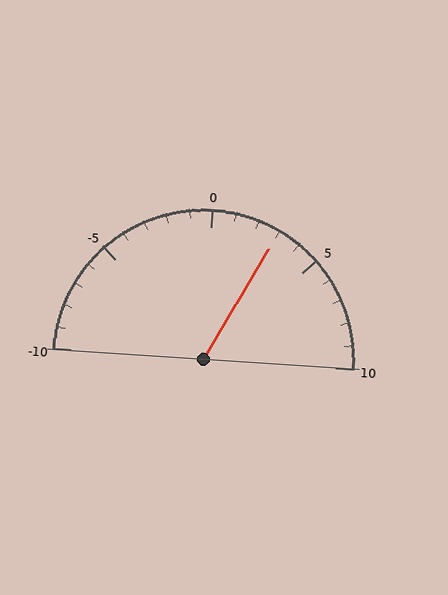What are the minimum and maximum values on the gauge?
The gauge ranges from -10 to 10.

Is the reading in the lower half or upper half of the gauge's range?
The reading is in the upper half of the range (-10 to 10).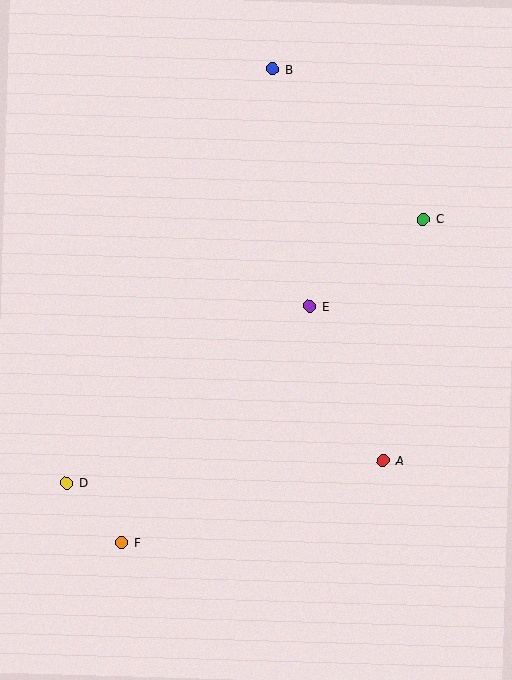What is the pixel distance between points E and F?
The distance between E and F is 302 pixels.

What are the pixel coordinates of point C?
Point C is at (424, 219).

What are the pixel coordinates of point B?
Point B is at (273, 69).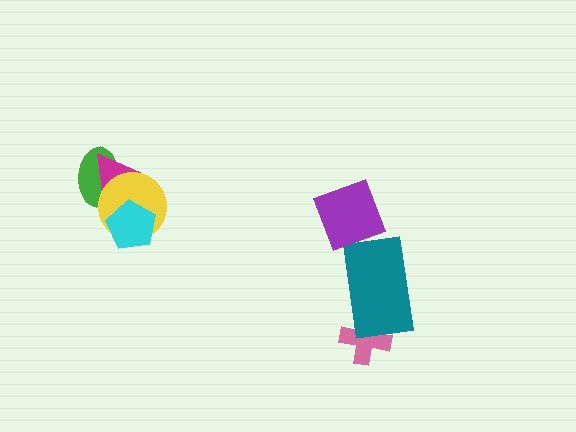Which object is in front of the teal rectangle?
The purple diamond is in front of the teal rectangle.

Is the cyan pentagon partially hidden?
No, no other shape covers it.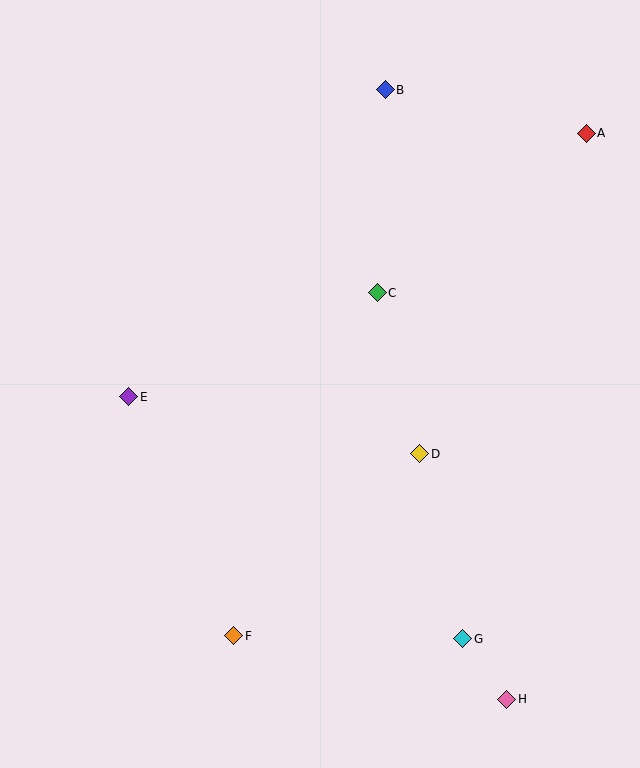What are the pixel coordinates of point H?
Point H is at (507, 699).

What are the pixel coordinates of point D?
Point D is at (420, 454).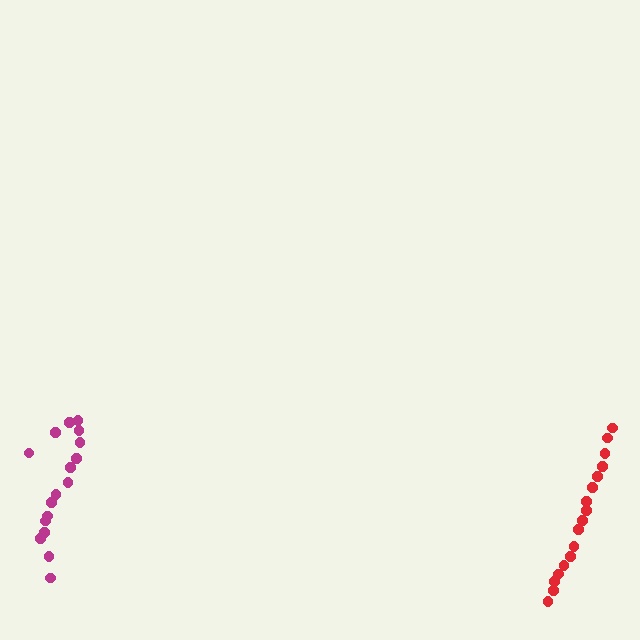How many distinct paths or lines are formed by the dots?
There are 2 distinct paths.